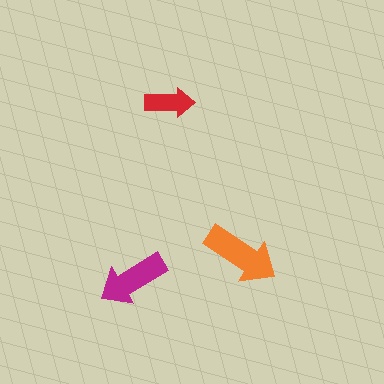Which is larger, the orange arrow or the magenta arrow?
The orange one.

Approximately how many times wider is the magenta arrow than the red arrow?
About 1.5 times wider.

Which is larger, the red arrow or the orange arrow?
The orange one.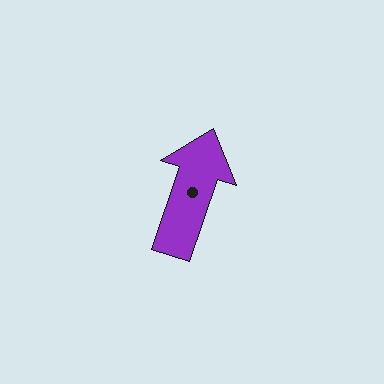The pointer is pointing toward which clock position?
Roughly 1 o'clock.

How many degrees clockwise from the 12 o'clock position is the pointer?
Approximately 18 degrees.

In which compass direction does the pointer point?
North.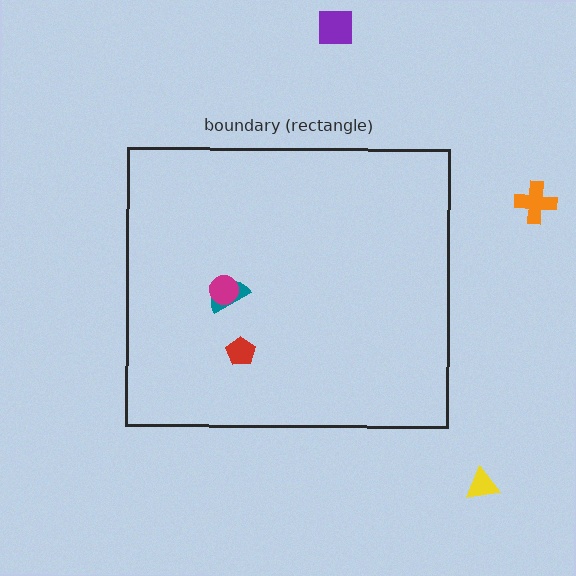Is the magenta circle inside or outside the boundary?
Inside.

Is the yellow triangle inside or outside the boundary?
Outside.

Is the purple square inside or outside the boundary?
Outside.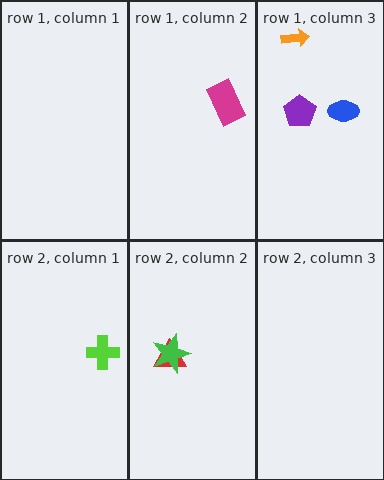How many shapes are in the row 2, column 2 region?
2.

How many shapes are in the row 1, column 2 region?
1.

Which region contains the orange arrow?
The row 1, column 3 region.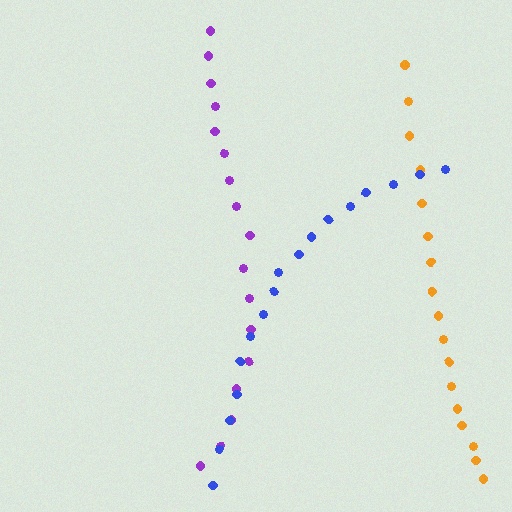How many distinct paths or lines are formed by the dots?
There are 3 distinct paths.